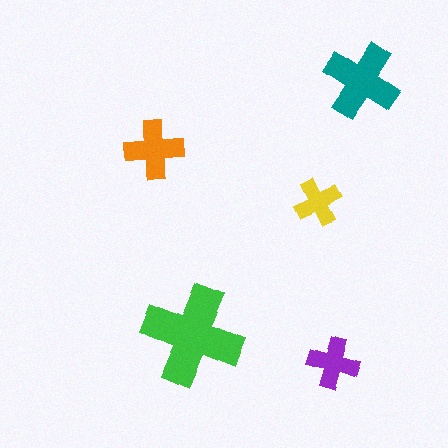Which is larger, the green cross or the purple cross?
The green one.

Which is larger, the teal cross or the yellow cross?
The teal one.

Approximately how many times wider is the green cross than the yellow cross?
About 2 times wider.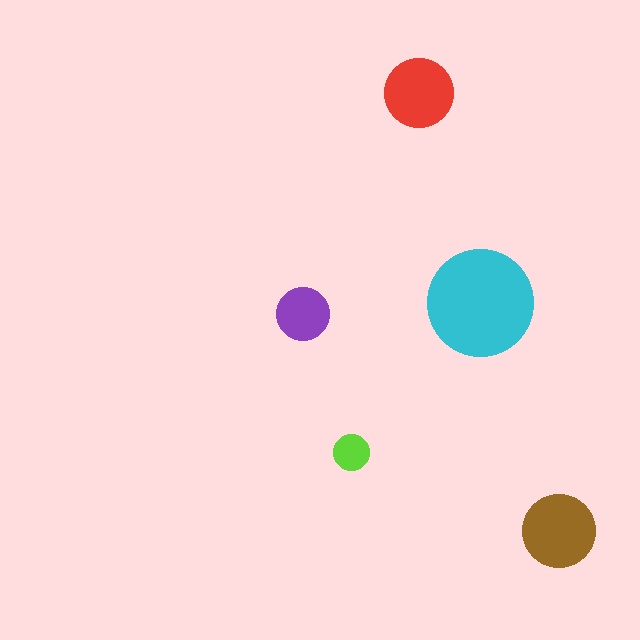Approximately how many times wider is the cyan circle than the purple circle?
About 2 times wider.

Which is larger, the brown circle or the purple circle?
The brown one.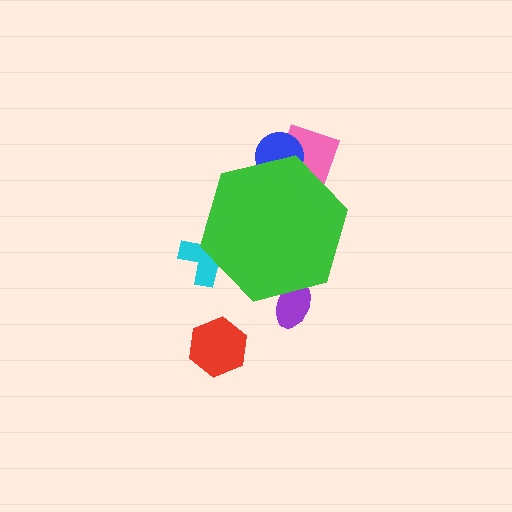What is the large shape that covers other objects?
A green hexagon.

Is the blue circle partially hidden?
Yes, the blue circle is partially hidden behind the green hexagon.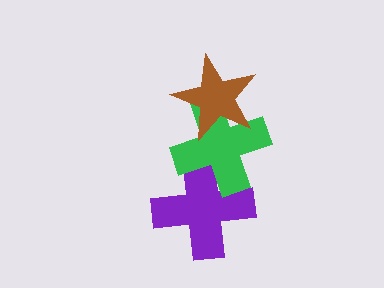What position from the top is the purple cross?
The purple cross is 3rd from the top.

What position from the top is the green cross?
The green cross is 2nd from the top.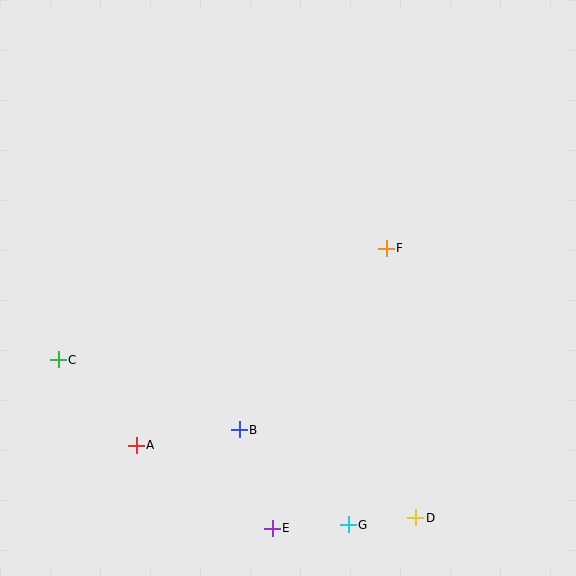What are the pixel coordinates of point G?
Point G is at (348, 525).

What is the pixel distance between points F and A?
The distance between F and A is 318 pixels.